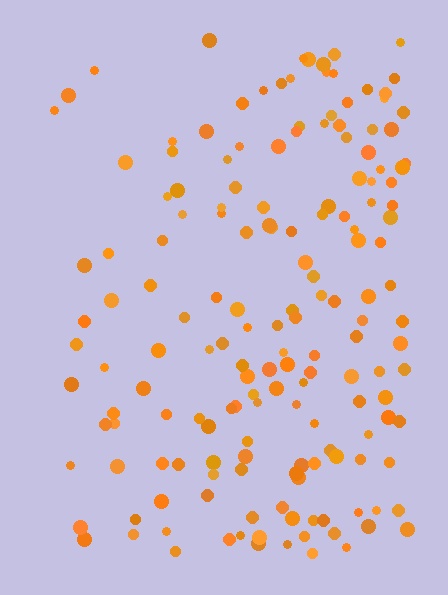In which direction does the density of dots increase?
From left to right, with the right side densest.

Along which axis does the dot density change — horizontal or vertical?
Horizontal.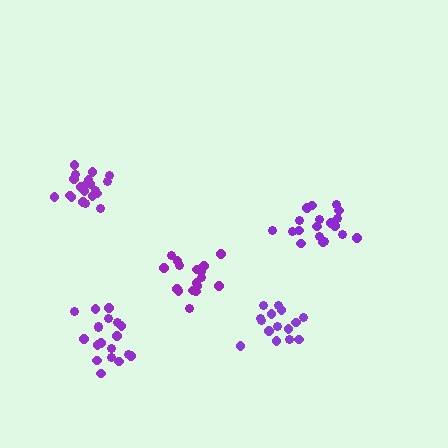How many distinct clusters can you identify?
There are 5 distinct clusters.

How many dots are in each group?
Group 1: 20 dots, Group 2: 19 dots, Group 3: 15 dots, Group 4: 17 dots, Group 5: 19 dots (90 total).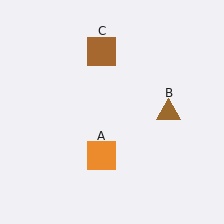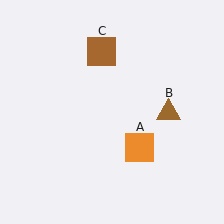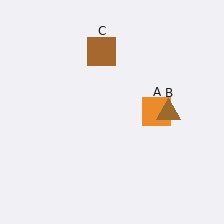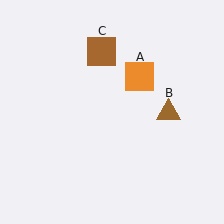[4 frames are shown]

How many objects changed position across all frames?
1 object changed position: orange square (object A).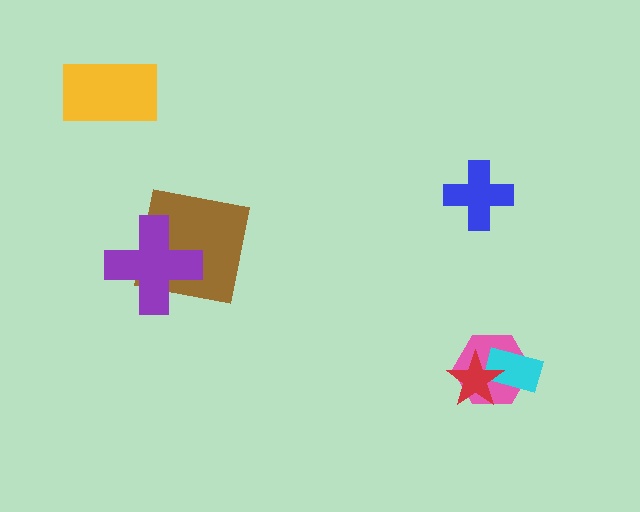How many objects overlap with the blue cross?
0 objects overlap with the blue cross.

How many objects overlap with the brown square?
1 object overlaps with the brown square.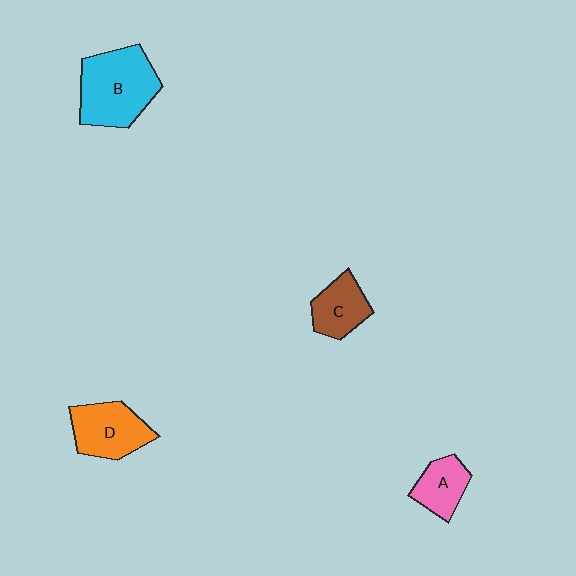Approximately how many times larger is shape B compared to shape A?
Approximately 2.1 times.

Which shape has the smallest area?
Shape A (pink).